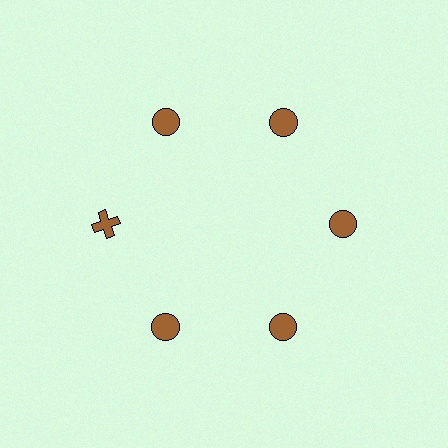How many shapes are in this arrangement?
There are 6 shapes arranged in a ring pattern.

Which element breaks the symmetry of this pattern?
The brown cross at roughly the 9 o'clock position breaks the symmetry. All other shapes are brown circles.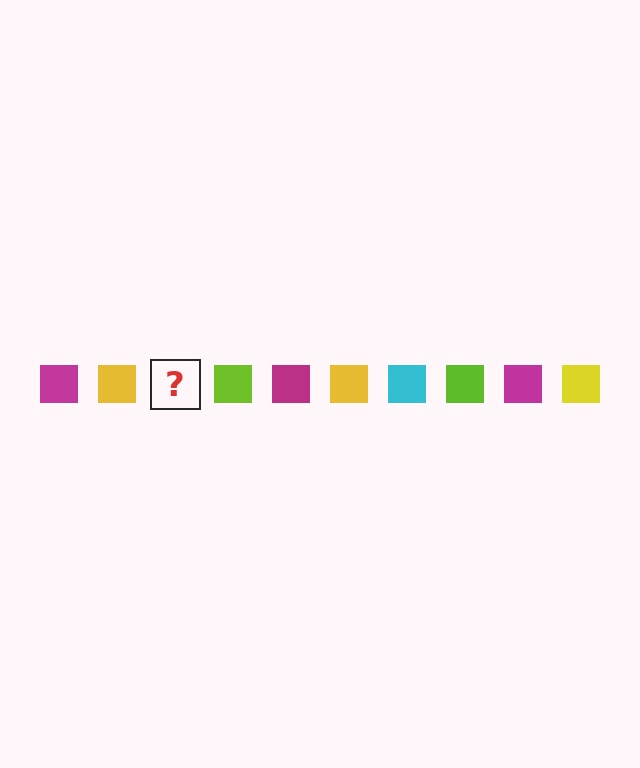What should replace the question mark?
The question mark should be replaced with a cyan square.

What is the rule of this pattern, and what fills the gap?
The rule is that the pattern cycles through magenta, yellow, cyan, lime squares. The gap should be filled with a cyan square.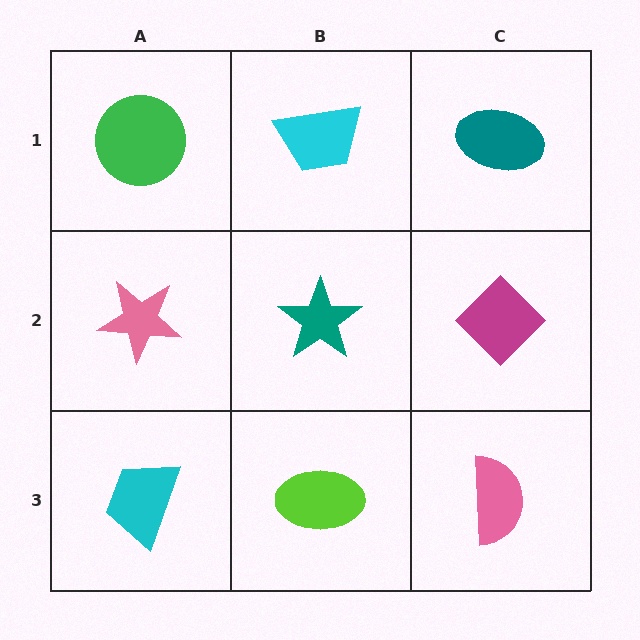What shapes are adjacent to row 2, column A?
A green circle (row 1, column A), a cyan trapezoid (row 3, column A), a teal star (row 2, column B).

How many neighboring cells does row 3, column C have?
2.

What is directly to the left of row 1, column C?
A cyan trapezoid.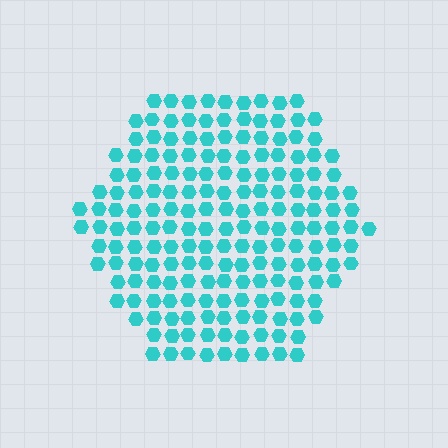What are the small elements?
The small elements are hexagons.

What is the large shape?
The large shape is a hexagon.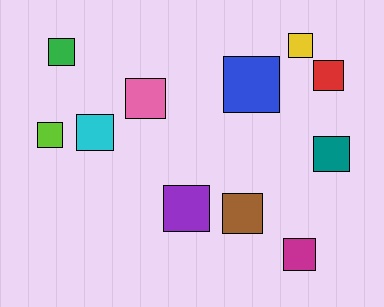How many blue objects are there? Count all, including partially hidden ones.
There is 1 blue object.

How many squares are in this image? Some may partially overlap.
There are 11 squares.